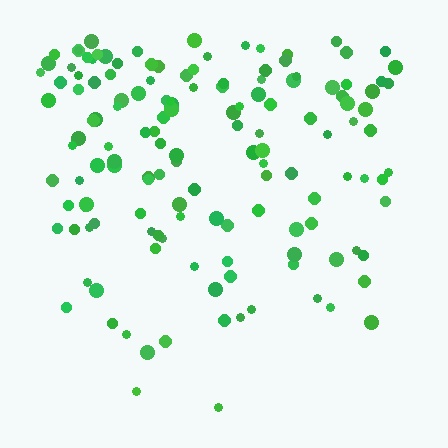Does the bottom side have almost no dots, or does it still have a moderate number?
Still a moderate number, just noticeably fewer than the top.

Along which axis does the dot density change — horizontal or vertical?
Vertical.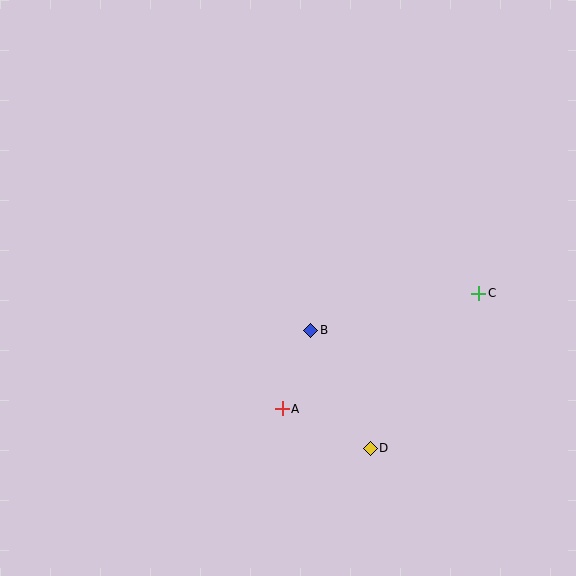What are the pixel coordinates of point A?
Point A is at (282, 409).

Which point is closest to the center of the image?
Point B at (311, 330) is closest to the center.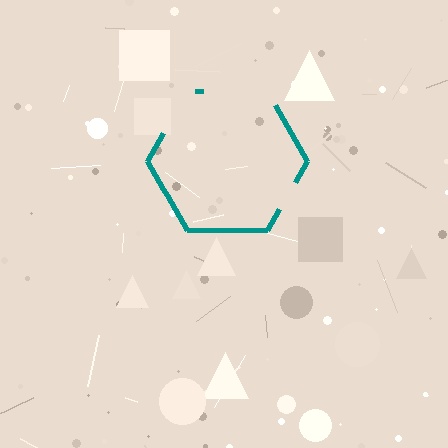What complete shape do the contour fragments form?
The contour fragments form a hexagon.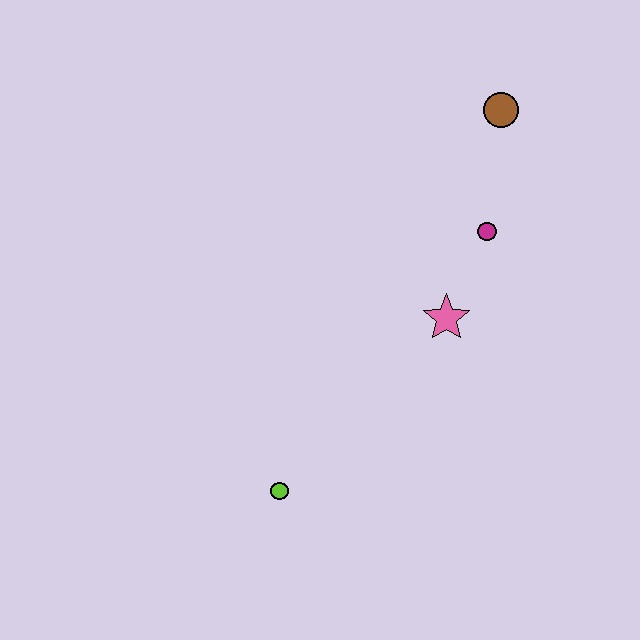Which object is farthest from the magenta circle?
The lime circle is farthest from the magenta circle.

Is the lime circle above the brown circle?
No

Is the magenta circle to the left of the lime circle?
No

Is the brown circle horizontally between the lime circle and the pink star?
No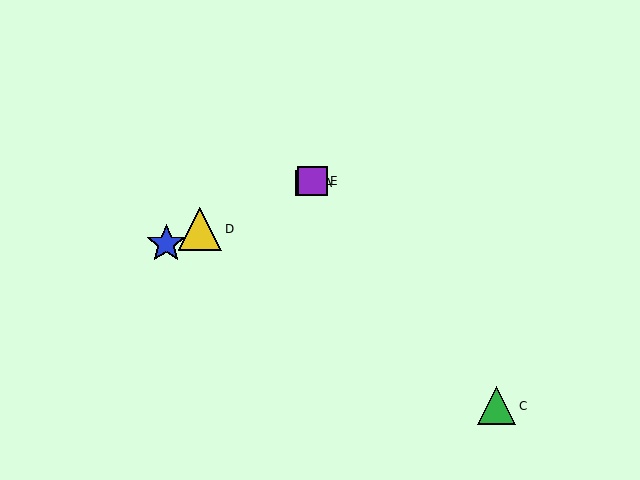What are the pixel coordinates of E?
Object E is at (313, 181).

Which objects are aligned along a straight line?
Objects A, B, D, E are aligned along a straight line.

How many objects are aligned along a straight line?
4 objects (A, B, D, E) are aligned along a straight line.